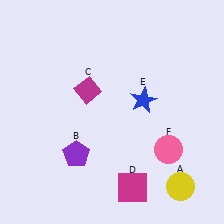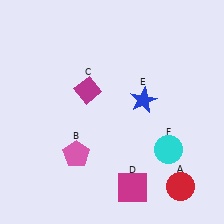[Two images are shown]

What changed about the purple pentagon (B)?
In Image 1, B is purple. In Image 2, it changed to pink.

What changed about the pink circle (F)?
In Image 1, F is pink. In Image 2, it changed to cyan.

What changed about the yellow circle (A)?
In Image 1, A is yellow. In Image 2, it changed to red.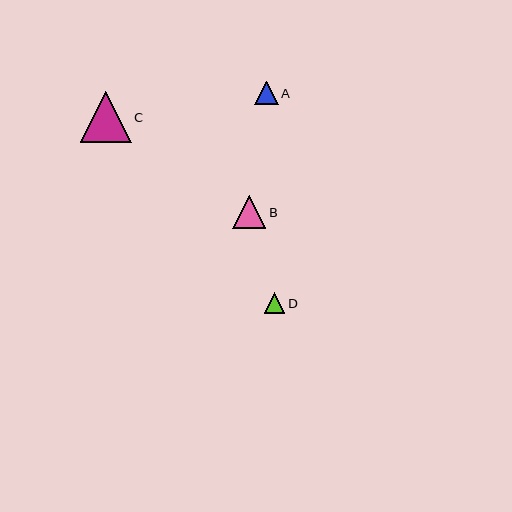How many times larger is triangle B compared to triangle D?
Triangle B is approximately 1.6 times the size of triangle D.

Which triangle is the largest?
Triangle C is the largest with a size of approximately 51 pixels.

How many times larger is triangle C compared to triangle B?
Triangle C is approximately 1.5 times the size of triangle B.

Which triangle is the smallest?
Triangle D is the smallest with a size of approximately 21 pixels.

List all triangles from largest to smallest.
From largest to smallest: C, B, A, D.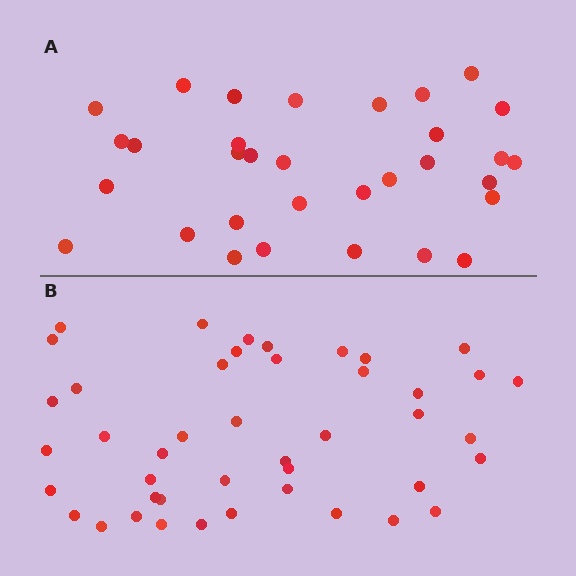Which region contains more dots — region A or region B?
Region B (the bottom region) has more dots.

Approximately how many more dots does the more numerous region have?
Region B has roughly 12 or so more dots than region A.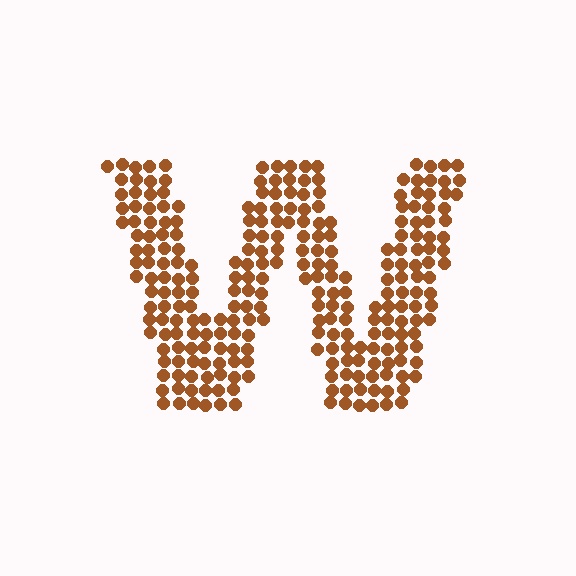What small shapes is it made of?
It is made of small circles.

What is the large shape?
The large shape is the letter W.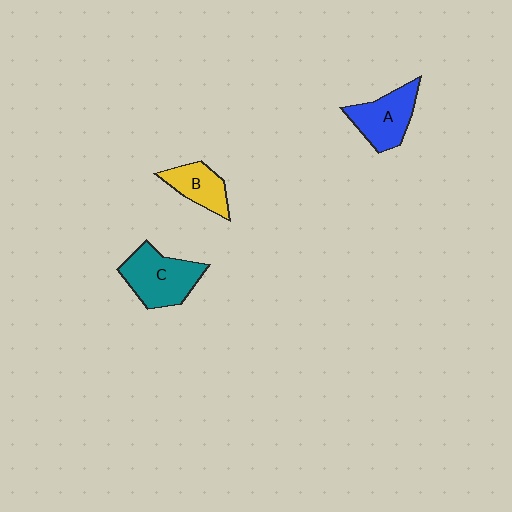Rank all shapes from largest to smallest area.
From largest to smallest: C (teal), A (blue), B (yellow).